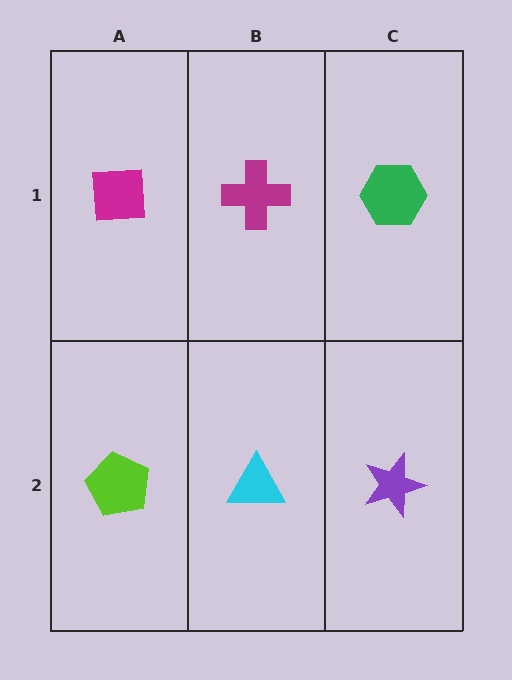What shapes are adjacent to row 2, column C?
A green hexagon (row 1, column C), a cyan triangle (row 2, column B).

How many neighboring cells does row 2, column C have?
2.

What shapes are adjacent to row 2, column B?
A magenta cross (row 1, column B), a lime pentagon (row 2, column A), a purple star (row 2, column C).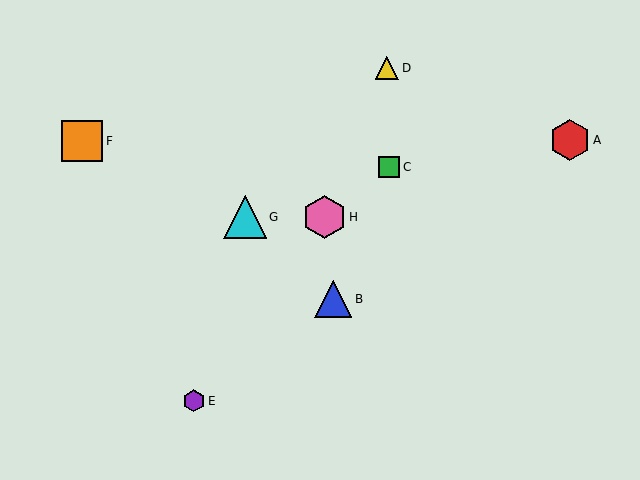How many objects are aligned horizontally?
2 objects (G, H) are aligned horizontally.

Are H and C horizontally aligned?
No, H is at y≈217 and C is at y≈167.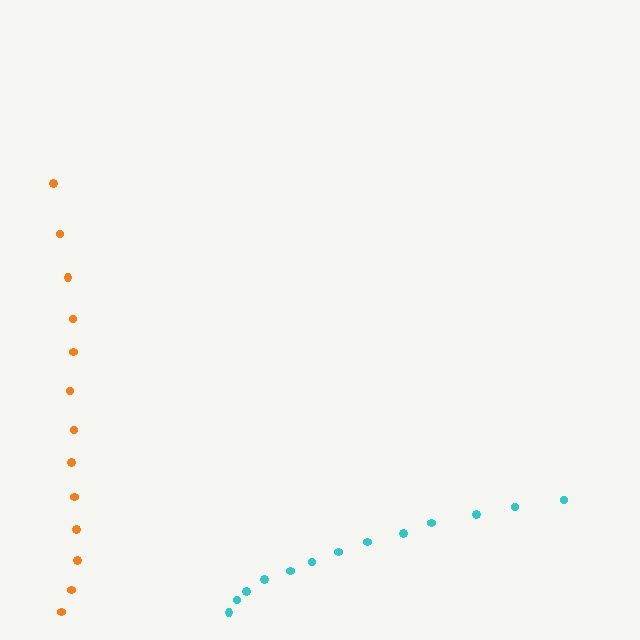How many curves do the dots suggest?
There are 2 distinct paths.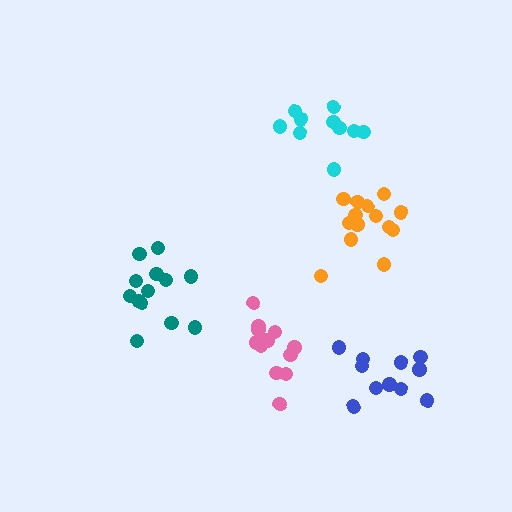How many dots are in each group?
Group 1: 12 dots, Group 2: 14 dots, Group 3: 11 dots, Group 4: 13 dots, Group 5: 10 dots (60 total).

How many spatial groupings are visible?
There are 5 spatial groupings.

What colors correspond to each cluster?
The clusters are colored: pink, orange, blue, teal, cyan.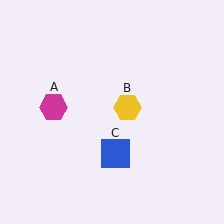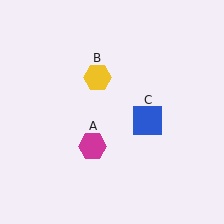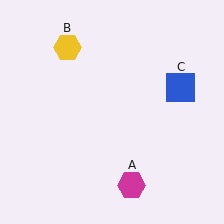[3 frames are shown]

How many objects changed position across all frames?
3 objects changed position: magenta hexagon (object A), yellow hexagon (object B), blue square (object C).